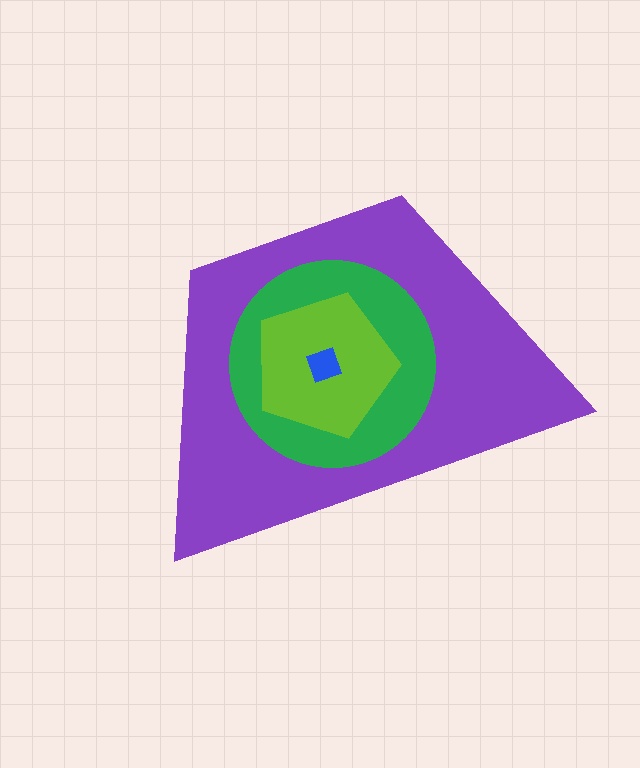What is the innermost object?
The blue diamond.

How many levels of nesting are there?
4.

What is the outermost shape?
The purple trapezoid.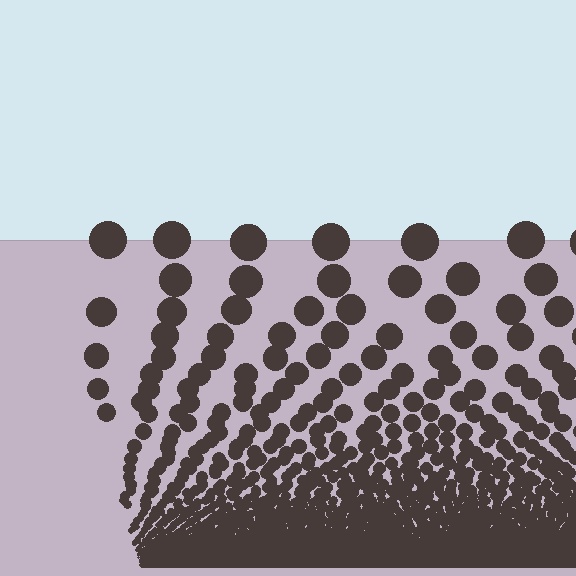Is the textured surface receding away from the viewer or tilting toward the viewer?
The surface appears to tilt toward the viewer. Texture elements get larger and sparser toward the top.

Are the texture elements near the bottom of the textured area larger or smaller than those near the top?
Smaller. The gradient is inverted — elements near the bottom are smaller and denser.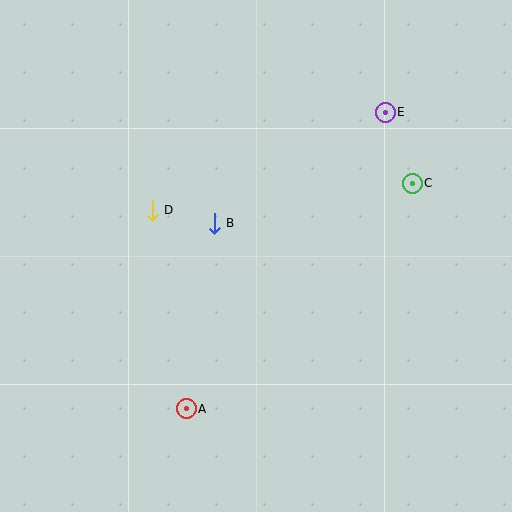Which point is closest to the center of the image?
Point B at (214, 223) is closest to the center.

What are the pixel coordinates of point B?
Point B is at (214, 223).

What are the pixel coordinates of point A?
Point A is at (186, 409).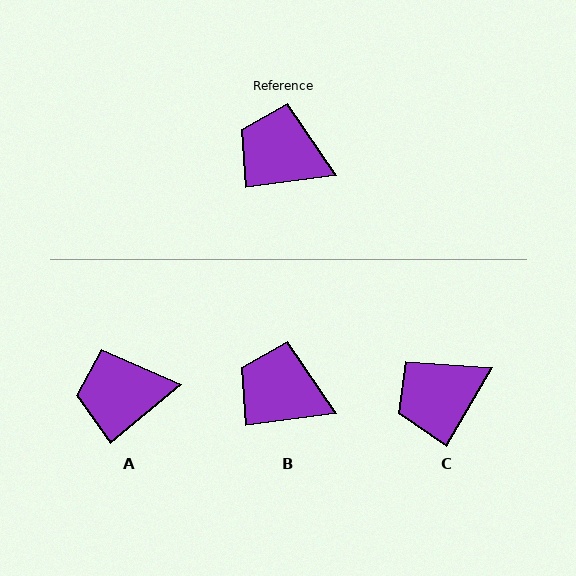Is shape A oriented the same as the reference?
No, it is off by about 32 degrees.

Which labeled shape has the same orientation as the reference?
B.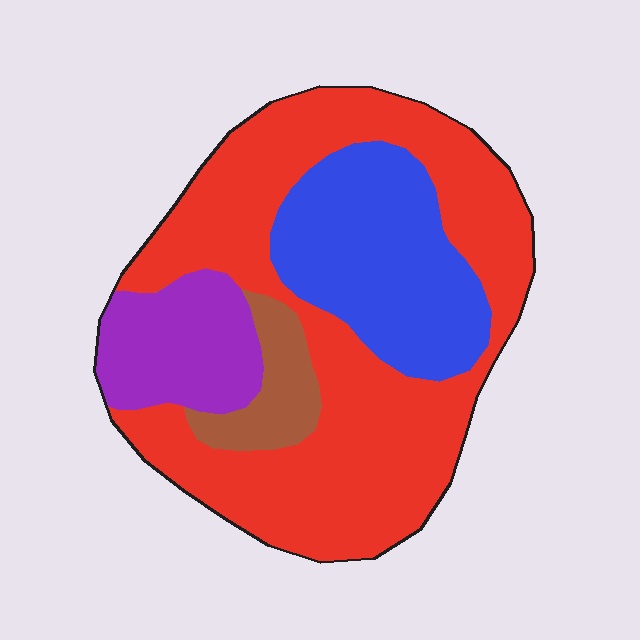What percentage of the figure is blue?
Blue covers 23% of the figure.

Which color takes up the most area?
Red, at roughly 55%.